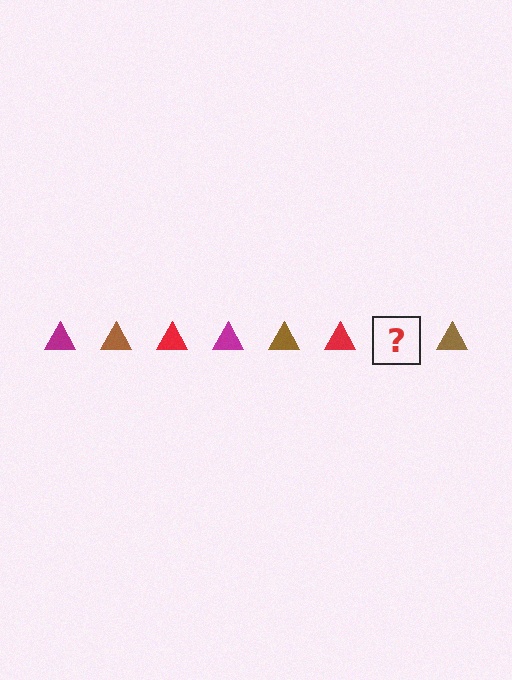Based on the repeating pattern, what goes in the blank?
The blank should be a magenta triangle.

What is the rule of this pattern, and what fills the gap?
The rule is that the pattern cycles through magenta, brown, red triangles. The gap should be filled with a magenta triangle.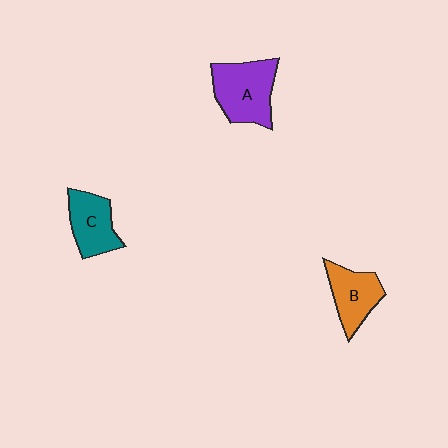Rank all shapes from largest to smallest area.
From largest to smallest: A (purple), C (teal), B (orange).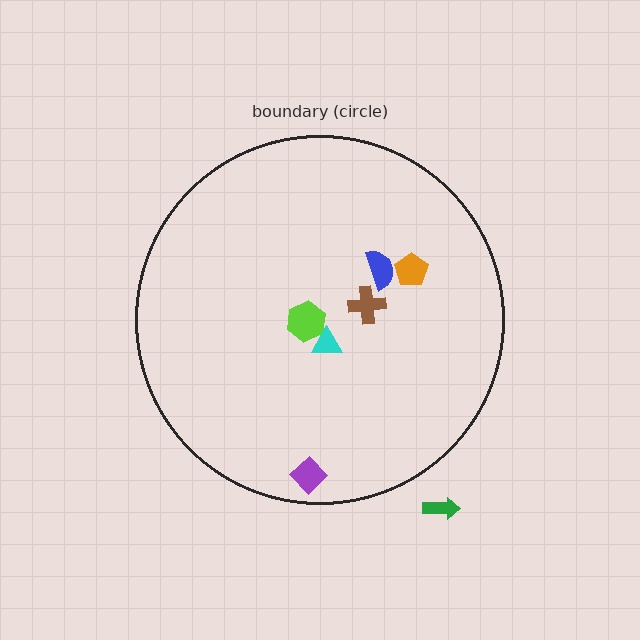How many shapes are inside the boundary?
6 inside, 1 outside.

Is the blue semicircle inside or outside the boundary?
Inside.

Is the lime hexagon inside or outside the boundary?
Inside.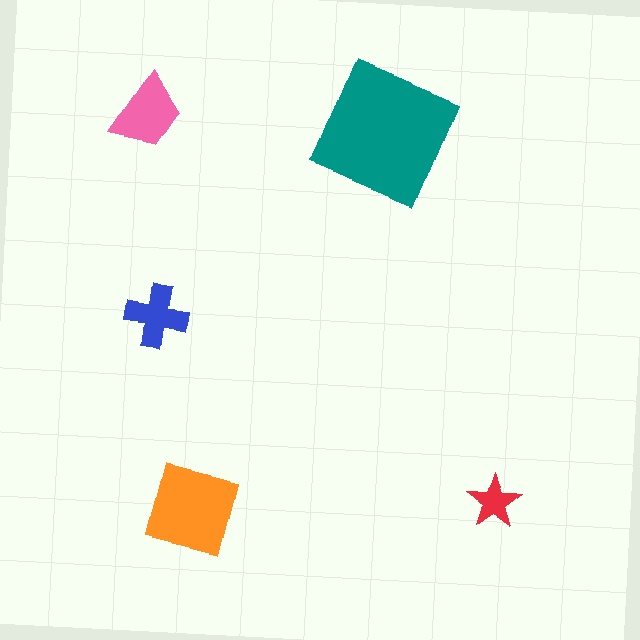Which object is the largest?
The teal square.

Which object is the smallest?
The red star.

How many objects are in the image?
There are 5 objects in the image.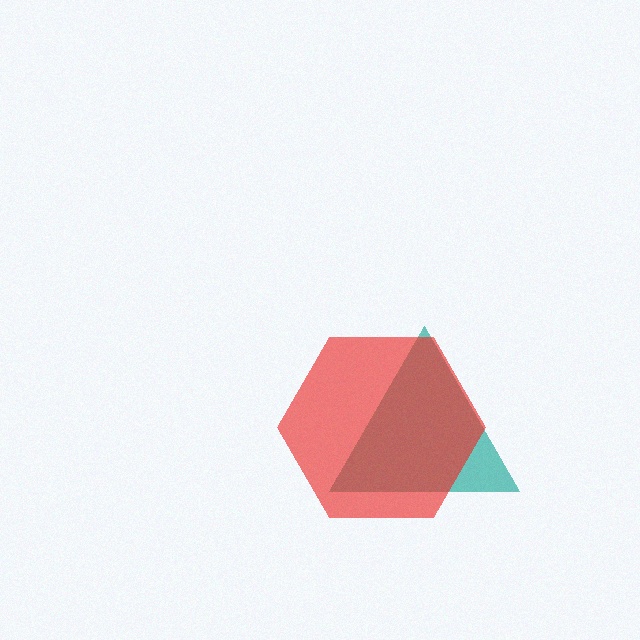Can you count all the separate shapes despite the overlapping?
Yes, there are 2 separate shapes.